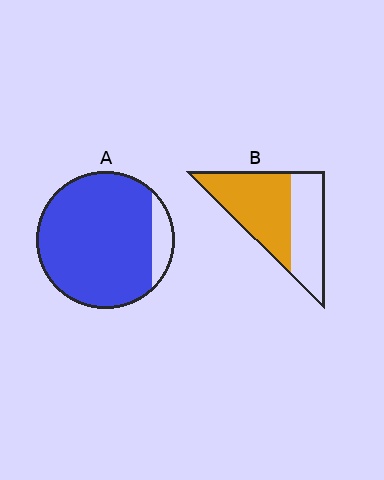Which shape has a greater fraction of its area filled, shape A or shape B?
Shape A.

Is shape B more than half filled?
Yes.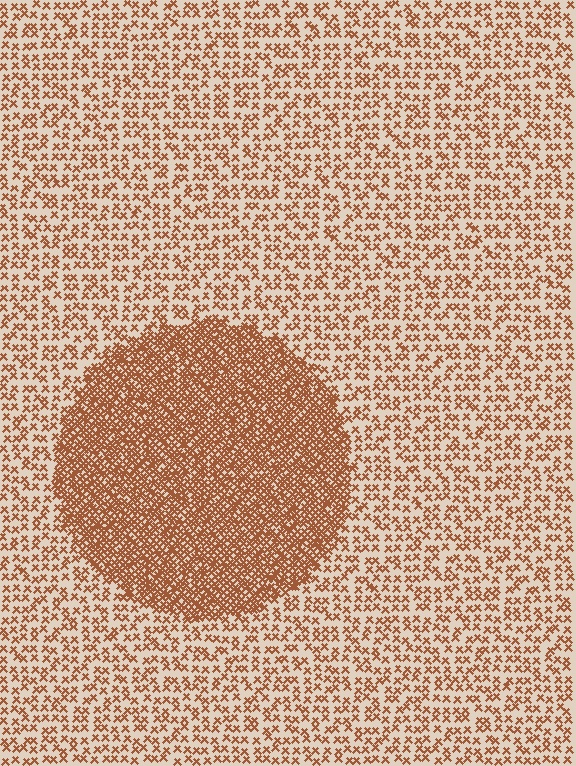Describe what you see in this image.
The image contains small brown elements arranged at two different densities. A circle-shaped region is visible where the elements are more densely packed than the surrounding area.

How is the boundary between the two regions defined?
The boundary is defined by a change in element density (approximately 2.7x ratio). All elements are the same color, size, and shape.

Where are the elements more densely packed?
The elements are more densely packed inside the circle boundary.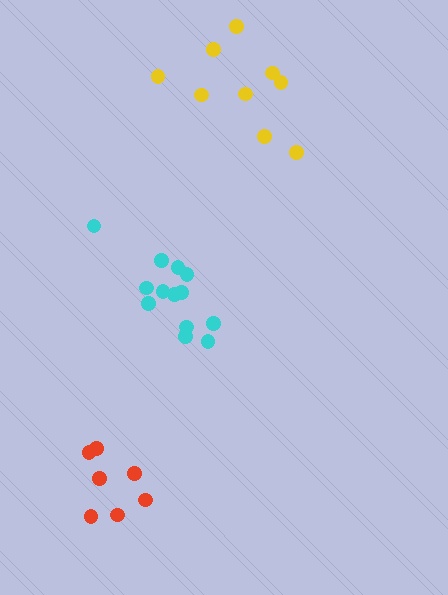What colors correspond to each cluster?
The clusters are colored: yellow, cyan, red.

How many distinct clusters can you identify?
There are 3 distinct clusters.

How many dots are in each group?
Group 1: 9 dots, Group 2: 13 dots, Group 3: 7 dots (29 total).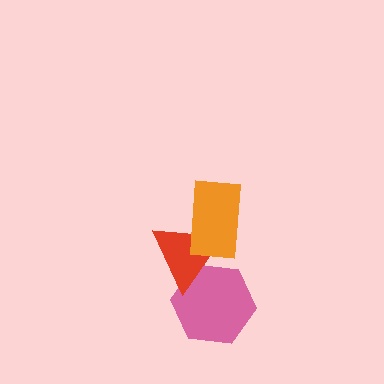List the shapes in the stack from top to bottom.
From top to bottom: the orange rectangle, the red triangle, the pink hexagon.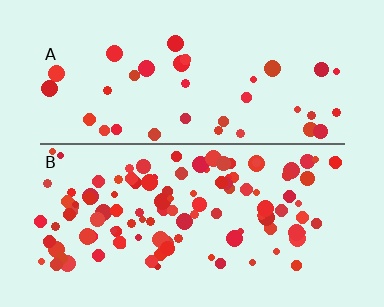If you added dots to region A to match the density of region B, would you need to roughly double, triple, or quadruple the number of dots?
Approximately triple.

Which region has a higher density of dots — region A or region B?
B (the bottom).